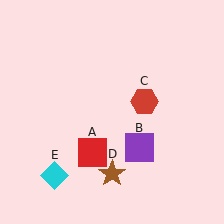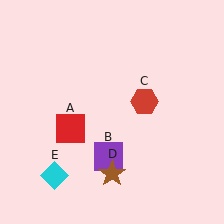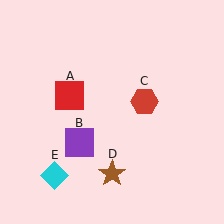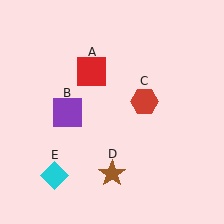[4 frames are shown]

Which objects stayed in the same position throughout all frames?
Red hexagon (object C) and brown star (object D) and cyan diamond (object E) remained stationary.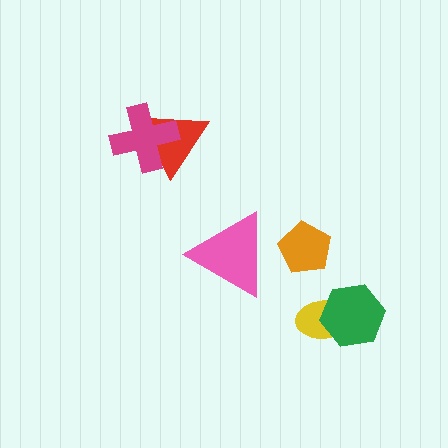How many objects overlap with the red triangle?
1 object overlaps with the red triangle.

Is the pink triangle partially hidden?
No, no other shape covers it.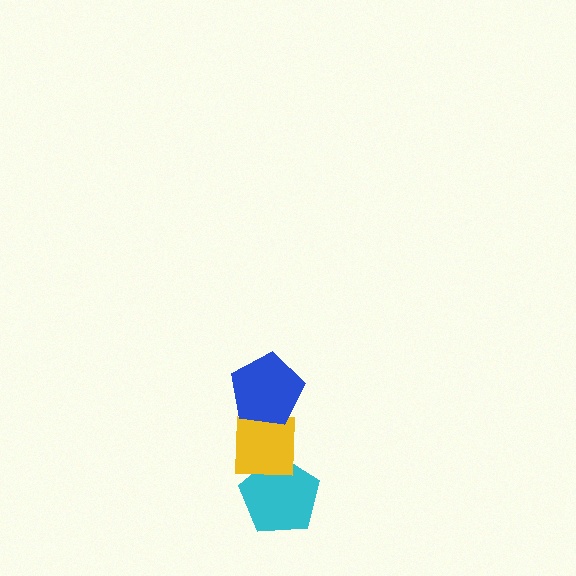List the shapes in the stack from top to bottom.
From top to bottom: the blue pentagon, the yellow square, the cyan pentagon.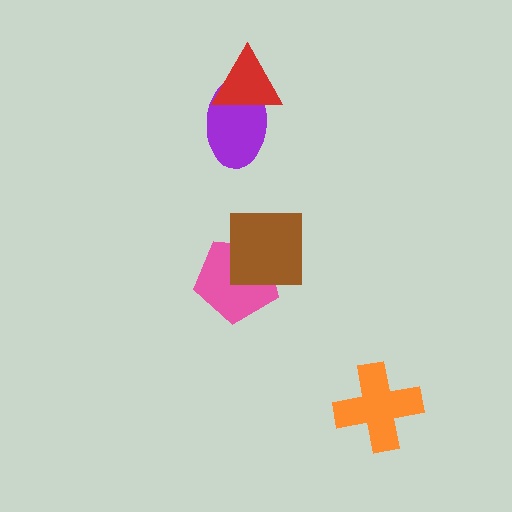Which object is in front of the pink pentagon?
The brown square is in front of the pink pentagon.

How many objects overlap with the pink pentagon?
1 object overlaps with the pink pentagon.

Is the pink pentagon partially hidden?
Yes, it is partially covered by another shape.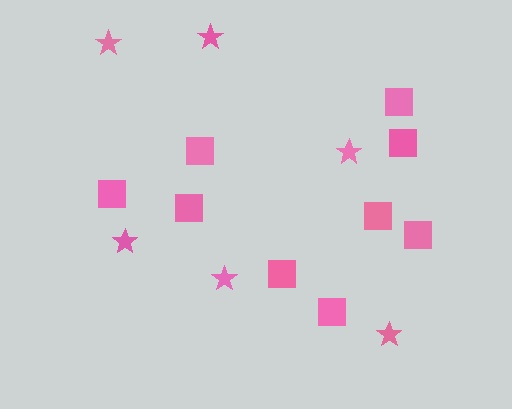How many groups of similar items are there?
There are 2 groups: one group of stars (6) and one group of squares (9).